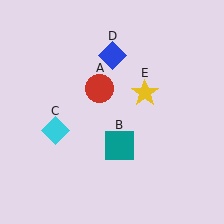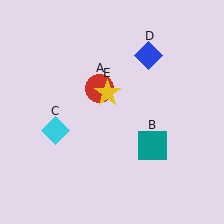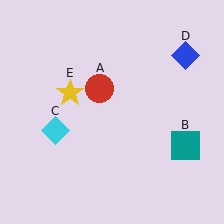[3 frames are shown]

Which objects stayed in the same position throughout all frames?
Red circle (object A) and cyan diamond (object C) remained stationary.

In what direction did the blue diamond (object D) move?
The blue diamond (object D) moved right.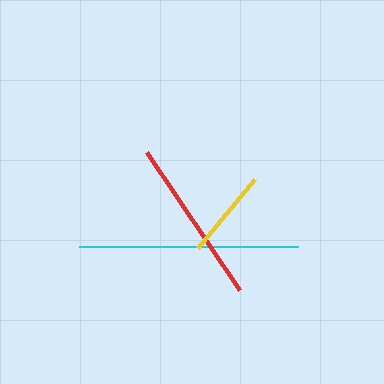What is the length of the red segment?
The red segment is approximately 167 pixels long.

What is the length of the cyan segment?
The cyan segment is approximately 219 pixels long.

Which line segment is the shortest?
The yellow line is the shortest at approximately 90 pixels.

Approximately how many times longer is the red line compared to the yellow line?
The red line is approximately 1.9 times the length of the yellow line.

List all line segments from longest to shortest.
From longest to shortest: cyan, red, yellow.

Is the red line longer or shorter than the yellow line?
The red line is longer than the yellow line.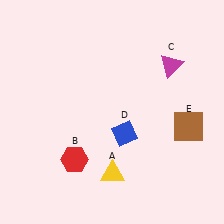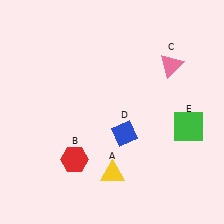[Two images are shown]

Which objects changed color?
C changed from magenta to pink. E changed from brown to green.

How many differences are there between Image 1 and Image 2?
There are 2 differences between the two images.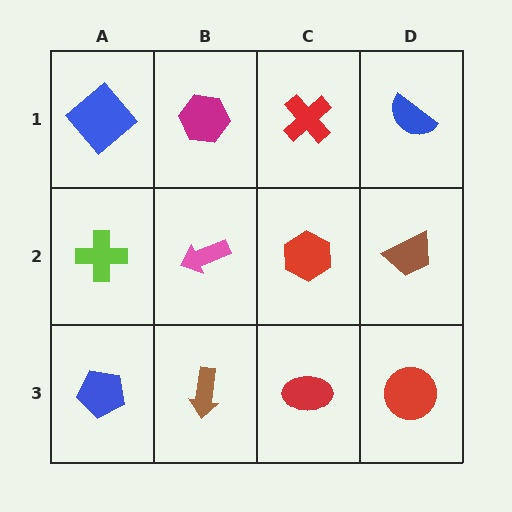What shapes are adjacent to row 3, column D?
A brown trapezoid (row 2, column D), a red ellipse (row 3, column C).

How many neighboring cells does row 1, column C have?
3.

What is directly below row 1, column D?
A brown trapezoid.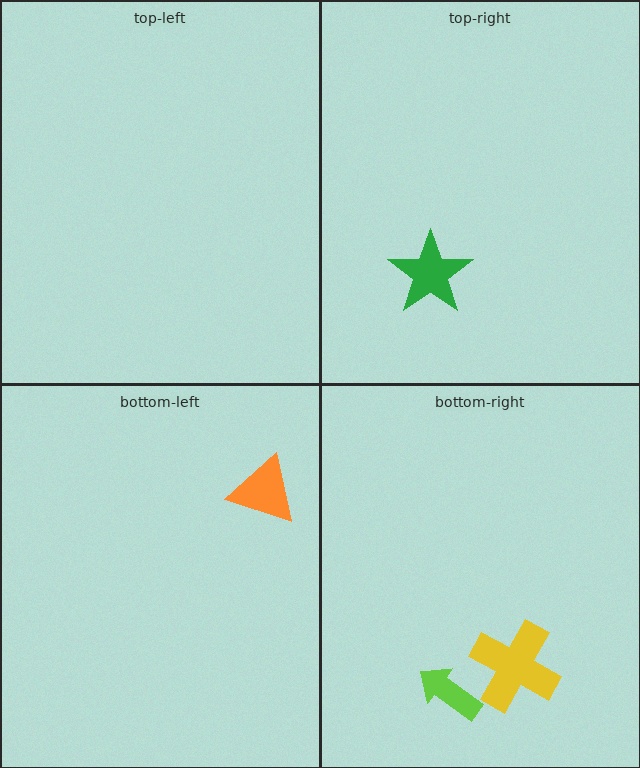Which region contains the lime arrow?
The bottom-right region.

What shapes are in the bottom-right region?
The yellow cross, the lime arrow.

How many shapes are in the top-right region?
1.